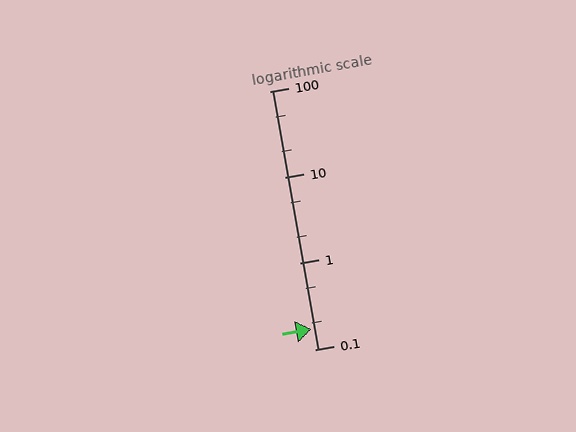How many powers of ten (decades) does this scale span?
The scale spans 3 decades, from 0.1 to 100.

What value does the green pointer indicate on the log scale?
The pointer indicates approximately 0.17.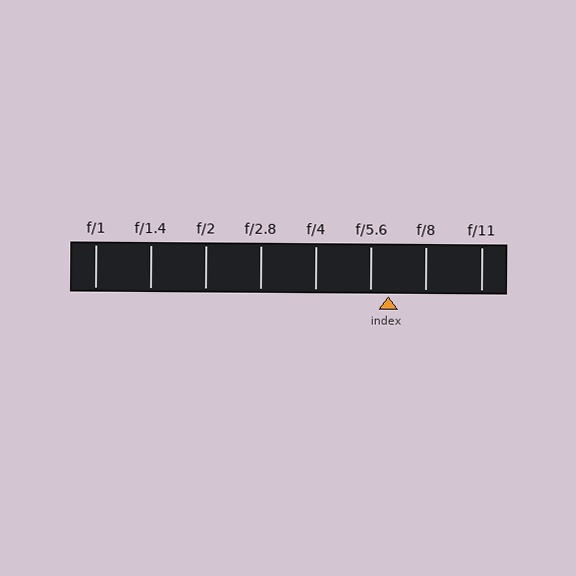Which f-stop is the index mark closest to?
The index mark is closest to f/5.6.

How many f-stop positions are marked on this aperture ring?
There are 8 f-stop positions marked.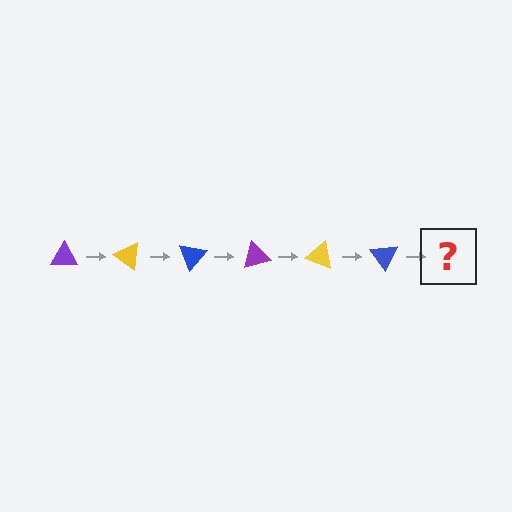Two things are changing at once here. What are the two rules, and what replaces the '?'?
The two rules are that it rotates 35 degrees each step and the color cycles through purple, yellow, and blue. The '?' should be a purple triangle, rotated 210 degrees from the start.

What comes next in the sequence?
The next element should be a purple triangle, rotated 210 degrees from the start.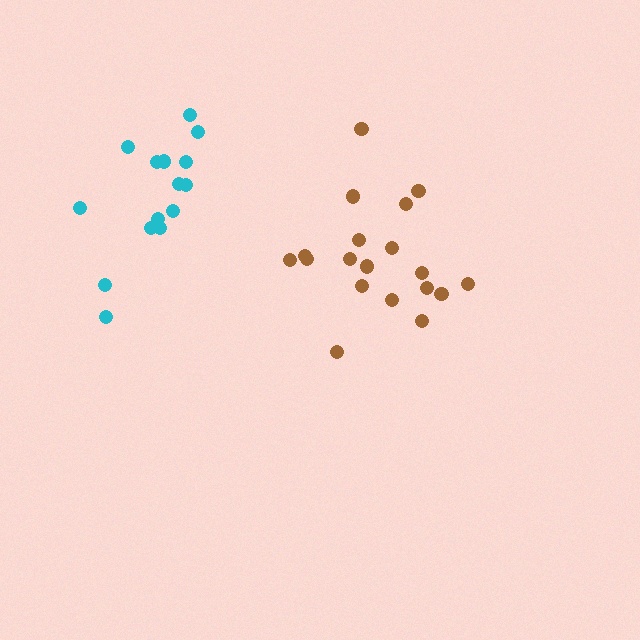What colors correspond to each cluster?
The clusters are colored: brown, cyan.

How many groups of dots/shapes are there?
There are 2 groups.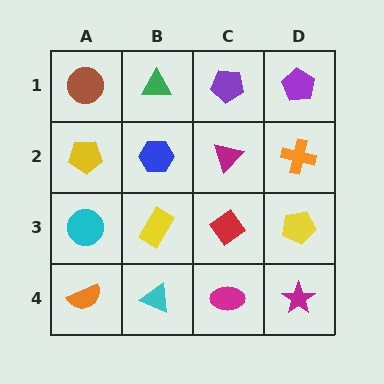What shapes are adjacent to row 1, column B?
A blue hexagon (row 2, column B), a brown circle (row 1, column A), a purple pentagon (row 1, column C).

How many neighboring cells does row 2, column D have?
3.